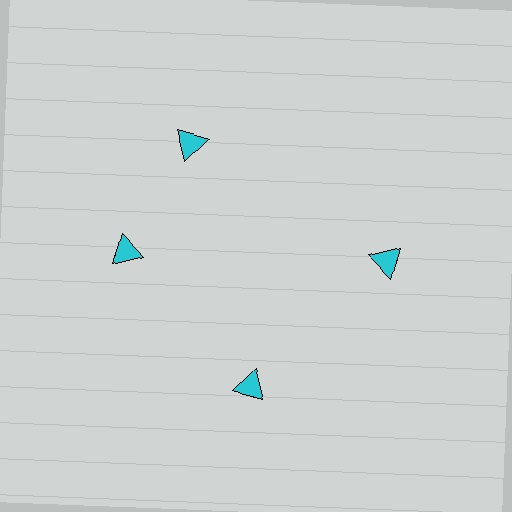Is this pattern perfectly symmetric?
No. The 4 cyan triangles are arranged in a ring, but one element near the 12 o'clock position is rotated out of alignment along the ring, breaking the 4-fold rotational symmetry.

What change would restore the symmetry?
The symmetry would be restored by rotating it back into even spacing with its neighbors so that all 4 triangles sit at equal angles and equal distance from the center.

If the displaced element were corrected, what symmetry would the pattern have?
It would have 4-fold rotational symmetry — the pattern would map onto itself every 90 degrees.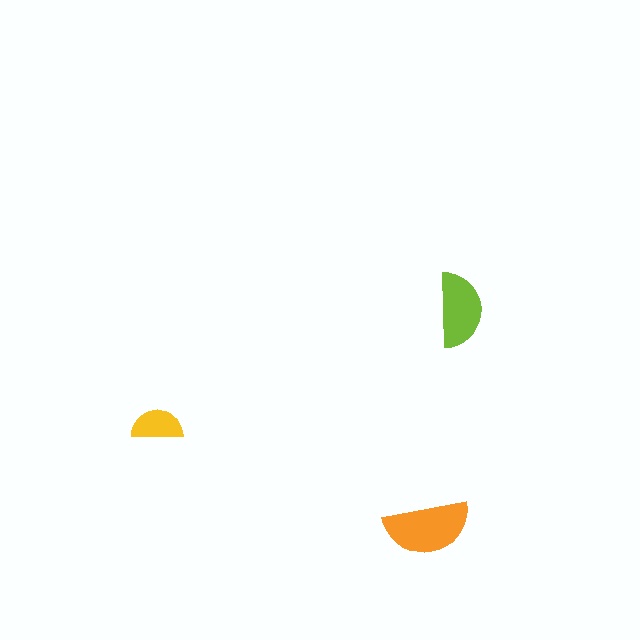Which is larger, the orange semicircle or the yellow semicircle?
The orange one.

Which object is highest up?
The lime semicircle is topmost.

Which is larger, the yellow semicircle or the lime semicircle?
The lime one.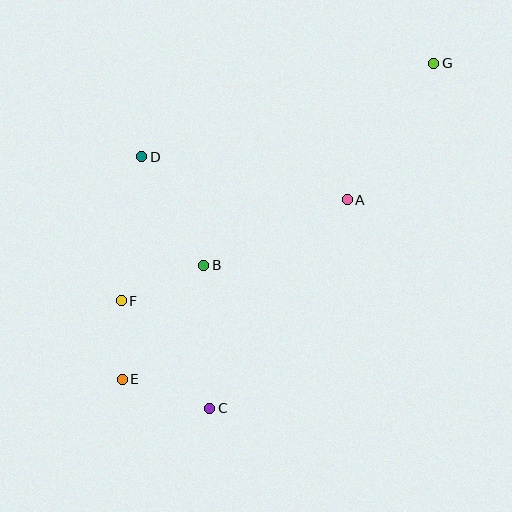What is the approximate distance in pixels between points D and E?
The distance between D and E is approximately 223 pixels.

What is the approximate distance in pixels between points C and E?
The distance between C and E is approximately 92 pixels.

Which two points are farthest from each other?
Points E and G are farthest from each other.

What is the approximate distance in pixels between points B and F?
The distance between B and F is approximately 90 pixels.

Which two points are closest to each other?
Points E and F are closest to each other.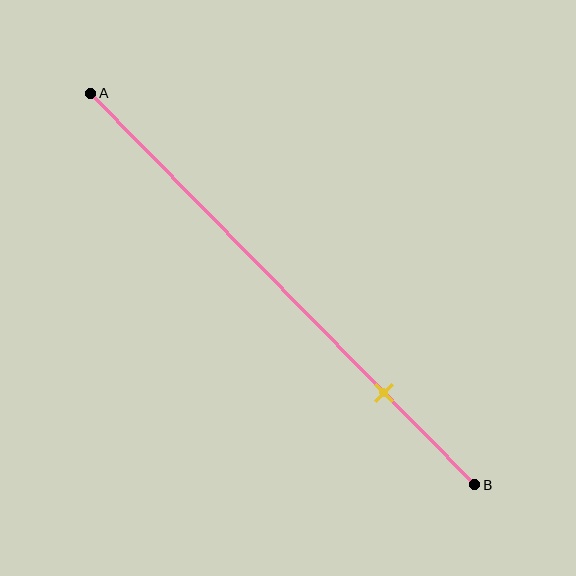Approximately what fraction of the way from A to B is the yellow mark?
The yellow mark is approximately 75% of the way from A to B.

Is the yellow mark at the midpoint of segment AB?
No, the mark is at about 75% from A, not at the 50% midpoint.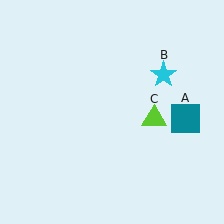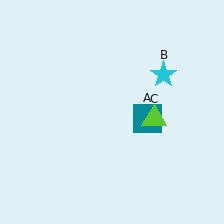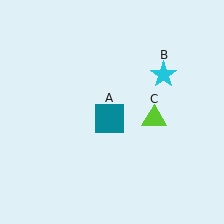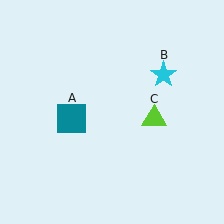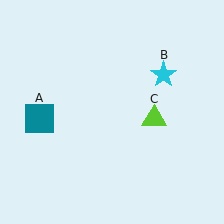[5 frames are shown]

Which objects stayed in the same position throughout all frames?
Cyan star (object B) and lime triangle (object C) remained stationary.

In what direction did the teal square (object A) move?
The teal square (object A) moved left.